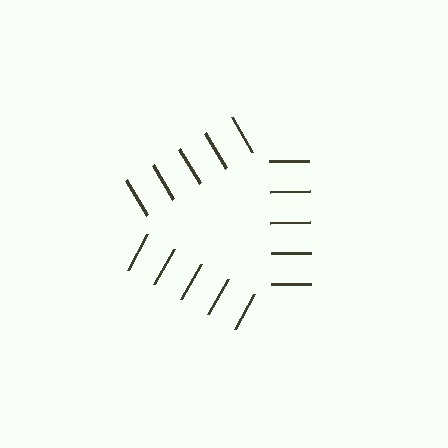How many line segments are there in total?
15 — 5 along each of the 3 edges.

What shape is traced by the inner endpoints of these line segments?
An illusory triangle — the line segments terminate on its edges but no continuous stroke is drawn.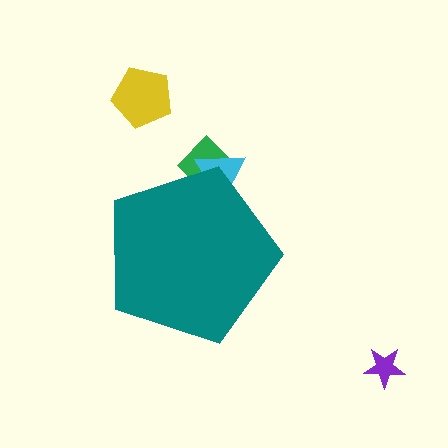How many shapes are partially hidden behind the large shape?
2 shapes are partially hidden.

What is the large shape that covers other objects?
A teal pentagon.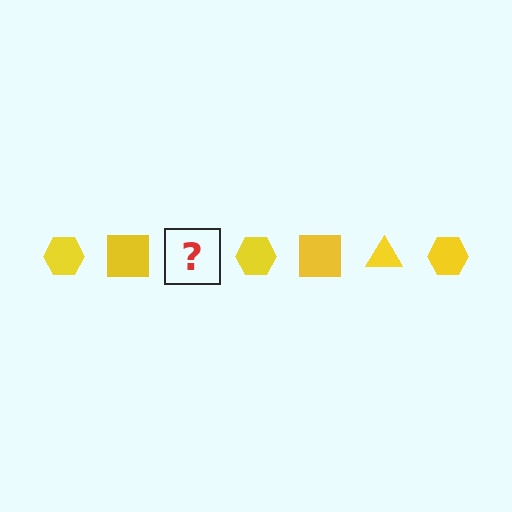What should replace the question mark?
The question mark should be replaced with a yellow triangle.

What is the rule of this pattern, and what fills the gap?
The rule is that the pattern cycles through hexagon, square, triangle shapes in yellow. The gap should be filled with a yellow triangle.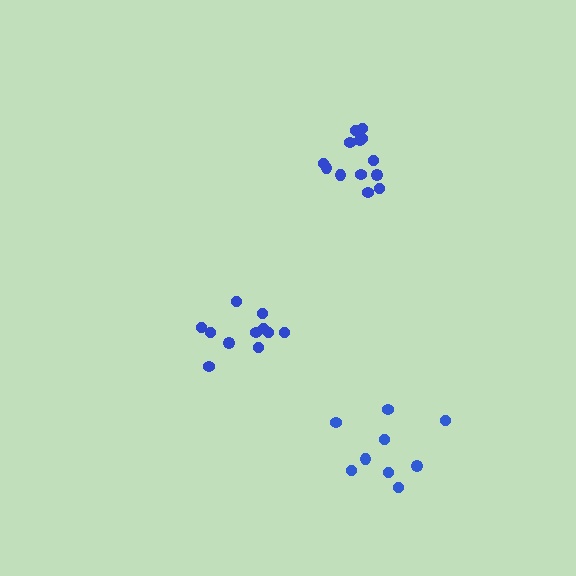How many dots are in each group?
Group 1: 13 dots, Group 2: 11 dots, Group 3: 9 dots (33 total).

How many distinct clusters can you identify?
There are 3 distinct clusters.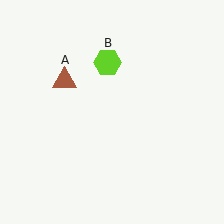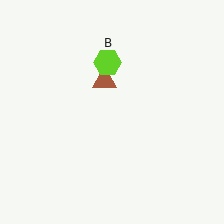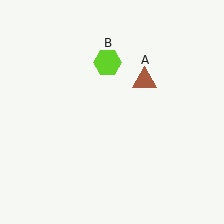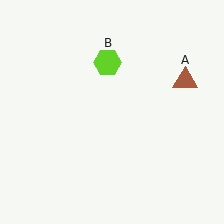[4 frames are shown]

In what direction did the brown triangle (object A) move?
The brown triangle (object A) moved right.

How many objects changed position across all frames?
1 object changed position: brown triangle (object A).